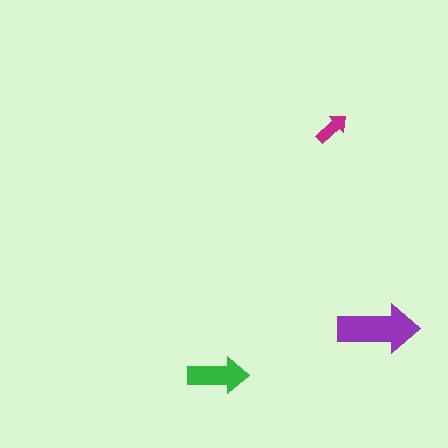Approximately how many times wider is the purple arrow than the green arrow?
About 1.5 times wider.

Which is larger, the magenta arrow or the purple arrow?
The purple one.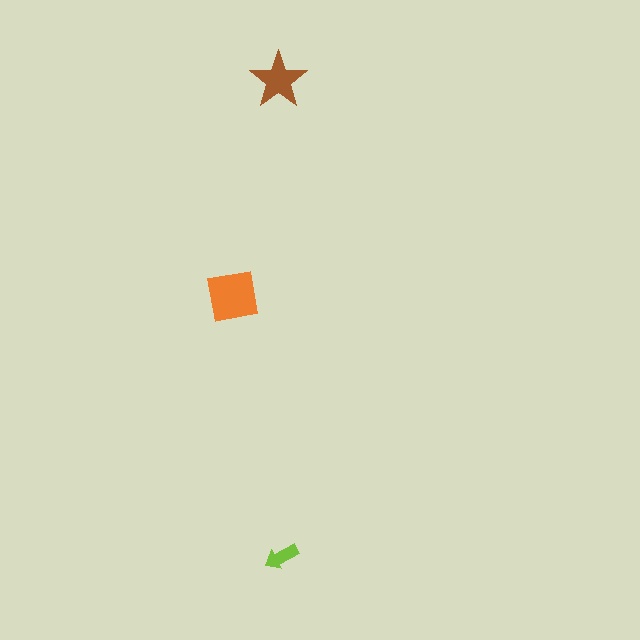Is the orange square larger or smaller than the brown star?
Larger.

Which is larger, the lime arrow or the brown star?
The brown star.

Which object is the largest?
The orange square.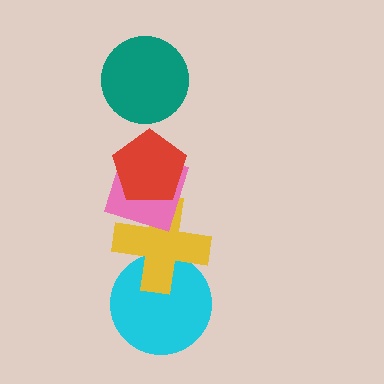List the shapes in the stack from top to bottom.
From top to bottom: the teal circle, the red pentagon, the pink diamond, the yellow cross, the cyan circle.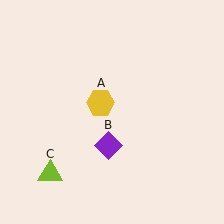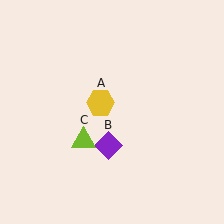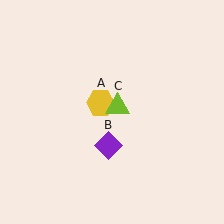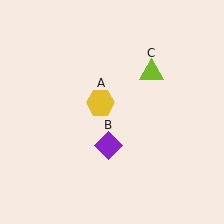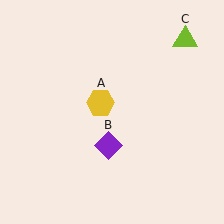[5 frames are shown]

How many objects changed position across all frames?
1 object changed position: lime triangle (object C).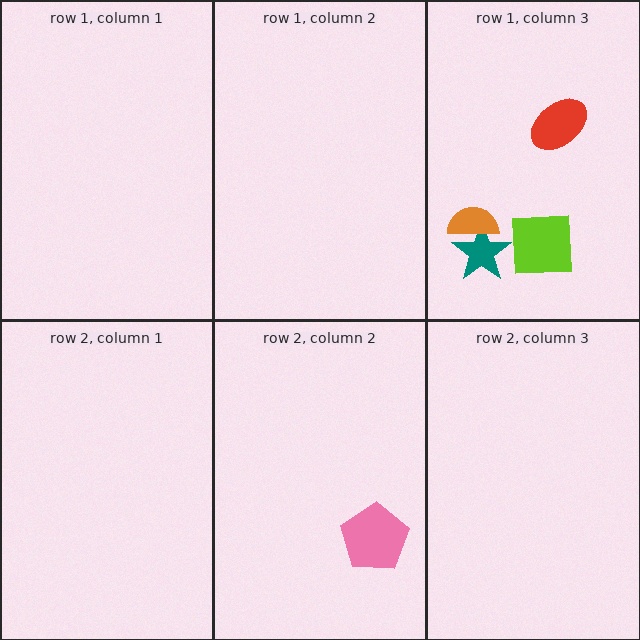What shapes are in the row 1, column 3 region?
The lime square, the teal star, the red ellipse, the orange semicircle.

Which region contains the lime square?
The row 1, column 3 region.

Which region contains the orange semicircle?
The row 1, column 3 region.